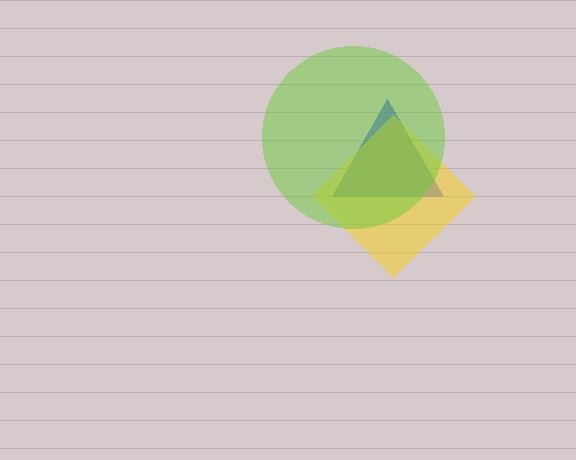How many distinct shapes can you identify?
There are 3 distinct shapes: a blue triangle, a yellow diamond, a lime circle.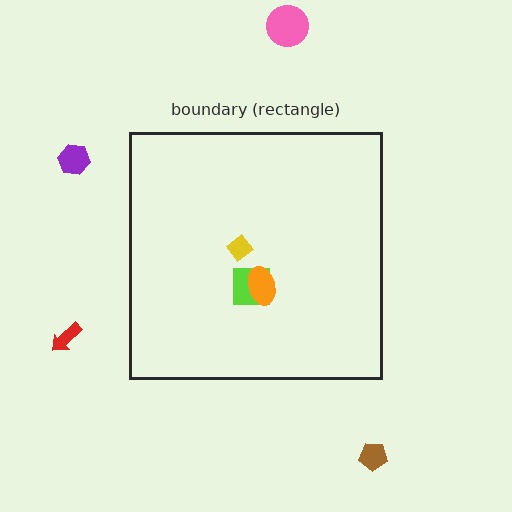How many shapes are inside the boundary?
3 inside, 4 outside.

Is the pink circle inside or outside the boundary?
Outside.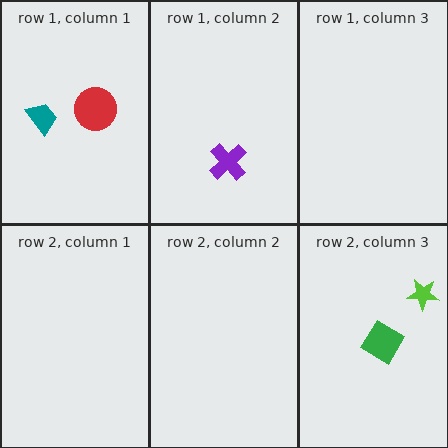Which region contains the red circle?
The row 1, column 1 region.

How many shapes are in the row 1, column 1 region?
2.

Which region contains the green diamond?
The row 2, column 3 region.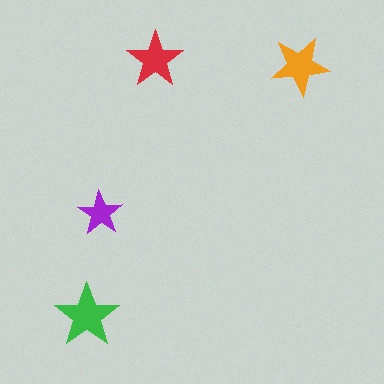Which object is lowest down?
The green star is bottommost.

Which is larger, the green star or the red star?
The green one.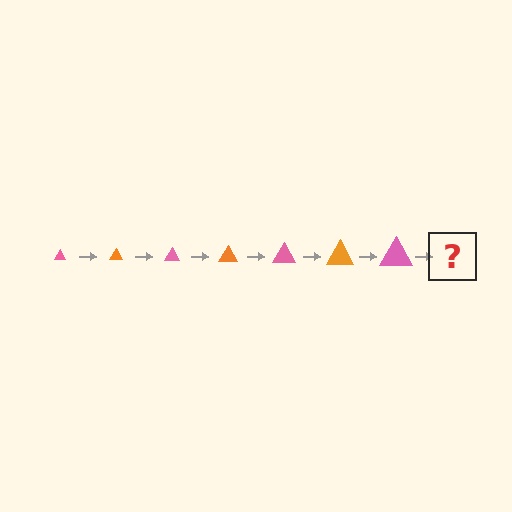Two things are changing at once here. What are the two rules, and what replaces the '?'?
The two rules are that the triangle grows larger each step and the color cycles through pink and orange. The '?' should be an orange triangle, larger than the previous one.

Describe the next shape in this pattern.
It should be an orange triangle, larger than the previous one.